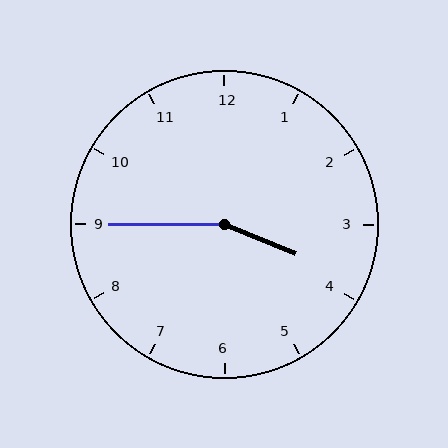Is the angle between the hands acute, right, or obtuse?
It is obtuse.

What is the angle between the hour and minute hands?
Approximately 158 degrees.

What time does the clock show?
3:45.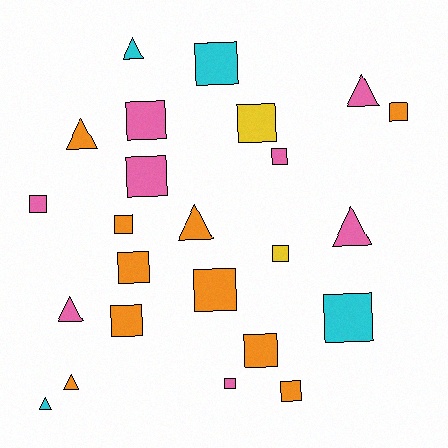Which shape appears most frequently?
Square, with 16 objects.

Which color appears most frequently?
Orange, with 10 objects.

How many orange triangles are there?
There are 3 orange triangles.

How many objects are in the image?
There are 24 objects.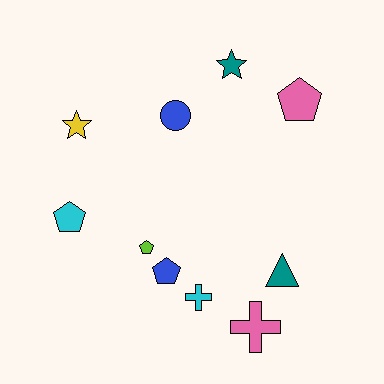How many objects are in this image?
There are 10 objects.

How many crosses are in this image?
There are 2 crosses.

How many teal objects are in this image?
There are 2 teal objects.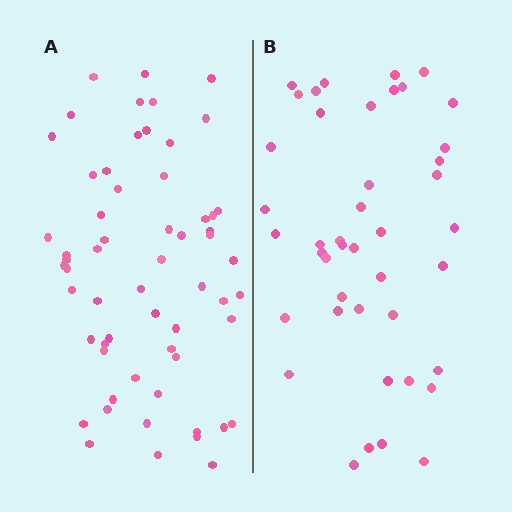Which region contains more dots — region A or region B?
Region A (the left region) has more dots.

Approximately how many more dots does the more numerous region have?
Region A has approximately 15 more dots than region B.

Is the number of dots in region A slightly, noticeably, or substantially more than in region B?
Region A has noticeably more, but not dramatically so. The ratio is roughly 1.4 to 1.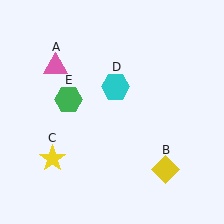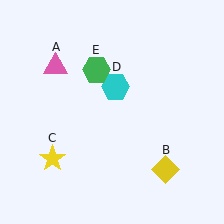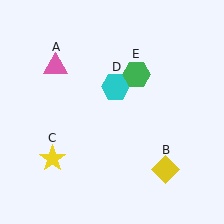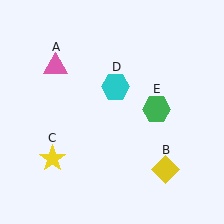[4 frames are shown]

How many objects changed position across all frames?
1 object changed position: green hexagon (object E).